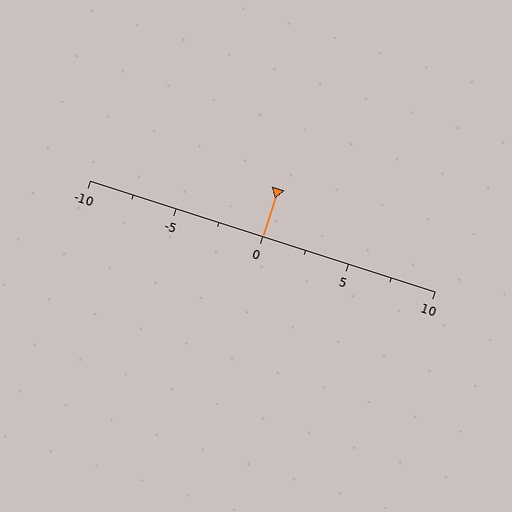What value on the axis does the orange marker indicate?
The marker indicates approximately 0.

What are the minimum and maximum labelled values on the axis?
The axis runs from -10 to 10.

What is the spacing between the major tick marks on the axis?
The major ticks are spaced 5 apart.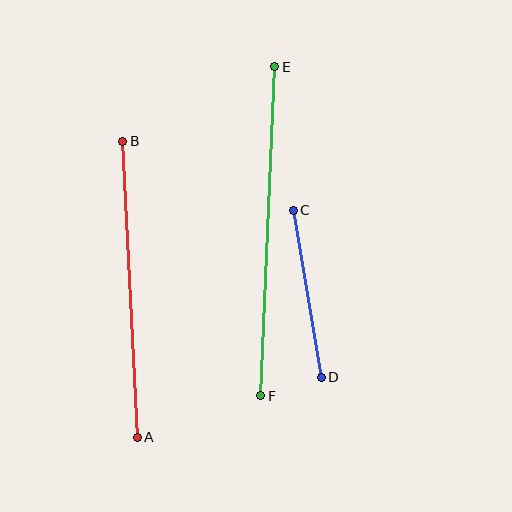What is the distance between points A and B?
The distance is approximately 296 pixels.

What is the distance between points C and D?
The distance is approximately 169 pixels.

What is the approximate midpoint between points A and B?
The midpoint is at approximately (130, 289) pixels.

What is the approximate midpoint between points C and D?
The midpoint is at approximately (307, 294) pixels.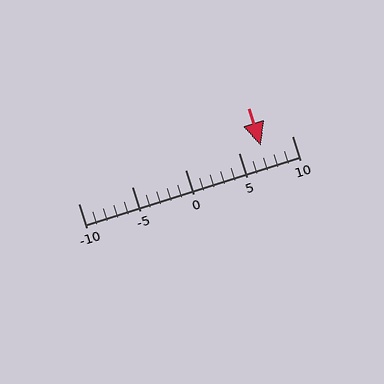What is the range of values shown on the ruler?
The ruler shows values from -10 to 10.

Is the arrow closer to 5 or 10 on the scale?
The arrow is closer to 5.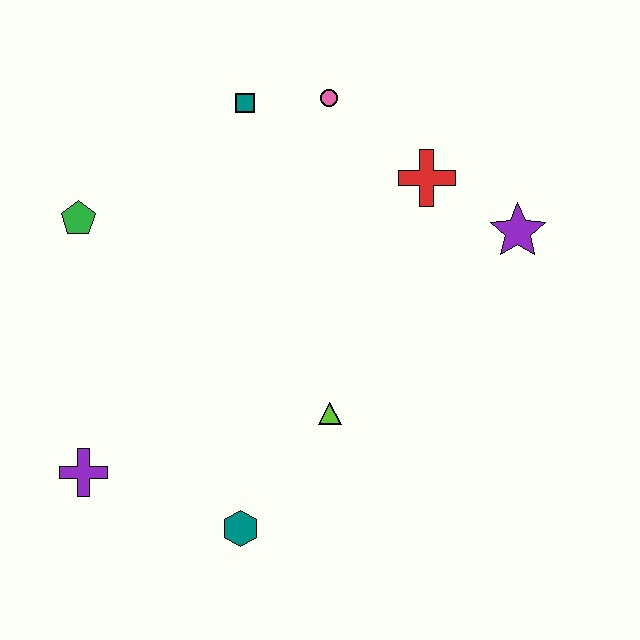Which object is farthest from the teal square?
The teal hexagon is farthest from the teal square.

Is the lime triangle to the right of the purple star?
No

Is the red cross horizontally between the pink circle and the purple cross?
No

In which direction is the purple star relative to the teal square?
The purple star is to the right of the teal square.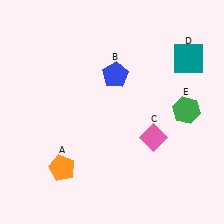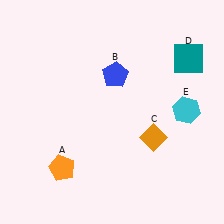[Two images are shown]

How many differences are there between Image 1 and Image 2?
There are 2 differences between the two images.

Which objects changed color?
C changed from pink to orange. E changed from green to cyan.